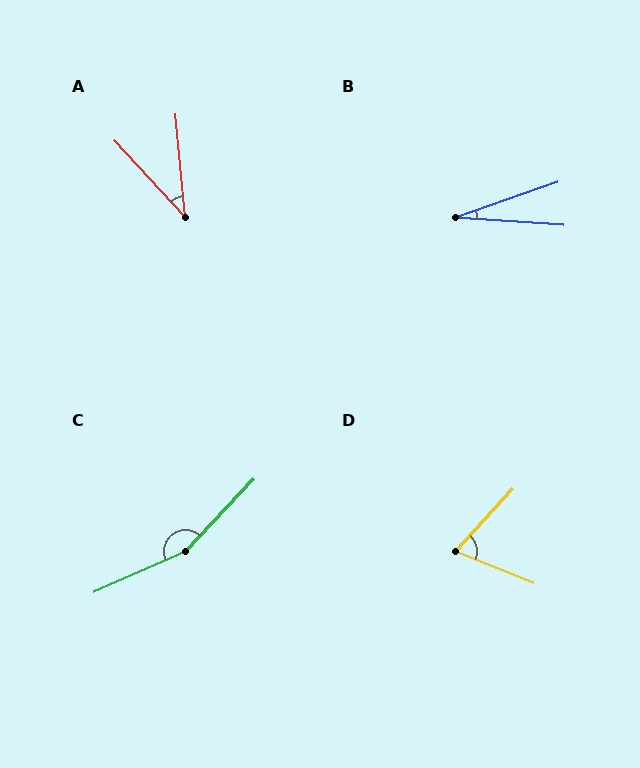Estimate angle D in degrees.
Approximately 69 degrees.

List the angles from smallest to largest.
B (23°), A (38°), D (69°), C (157°).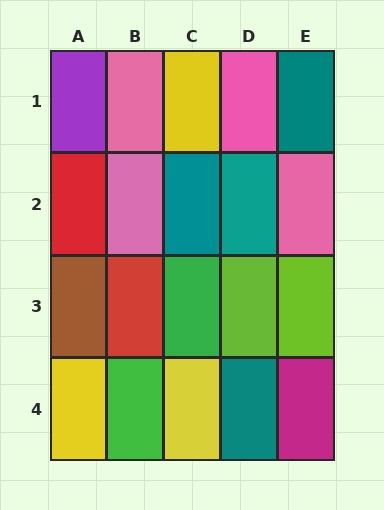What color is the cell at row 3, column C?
Green.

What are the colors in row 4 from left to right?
Yellow, green, yellow, teal, magenta.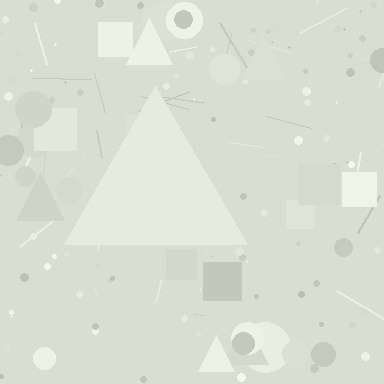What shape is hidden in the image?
A triangle is hidden in the image.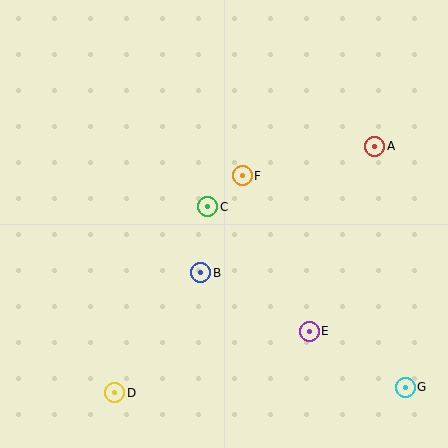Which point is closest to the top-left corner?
Point C is closest to the top-left corner.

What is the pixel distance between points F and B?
The distance between F and B is 105 pixels.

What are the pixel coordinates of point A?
Point A is at (375, 146).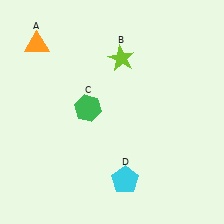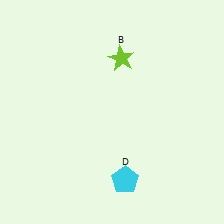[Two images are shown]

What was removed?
The green hexagon (C), the orange triangle (A) were removed in Image 2.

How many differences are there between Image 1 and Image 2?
There are 2 differences between the two images.